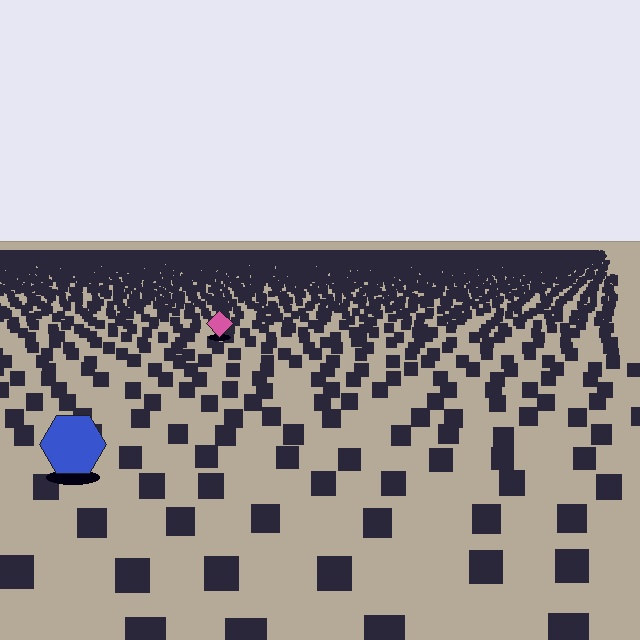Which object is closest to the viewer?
The blue hexagon is closest. The texture marks near it are larger and more spread out.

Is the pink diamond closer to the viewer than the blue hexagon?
No. The blue hexagon is closer — you can tell from the texture gradient: the ground texture is coarser near it.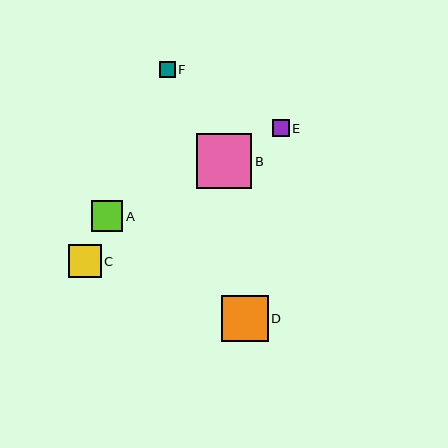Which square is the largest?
Square B is the largest with a size of approximately 55 pixels.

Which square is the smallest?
Square F is the smallest with a size of approximately 15 pixels.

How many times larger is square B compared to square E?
Square B is approximately 3.2 times the size of square E.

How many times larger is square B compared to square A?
Square B is approximately 1.8 times the size of square A.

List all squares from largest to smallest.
From largest to smallest: B, D, C, A, E, F.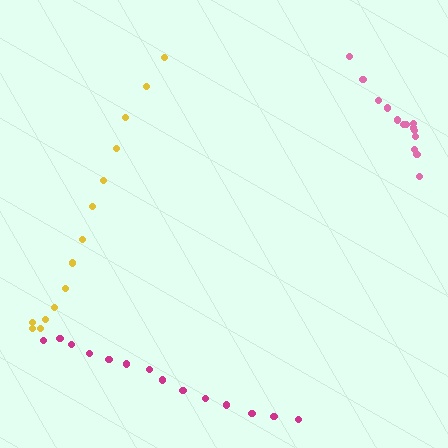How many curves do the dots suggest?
There are 3 distinct paths.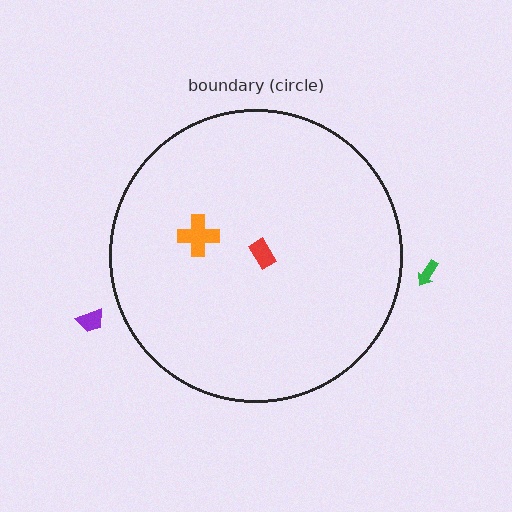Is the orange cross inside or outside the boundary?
Inside.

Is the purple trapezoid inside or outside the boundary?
Outside.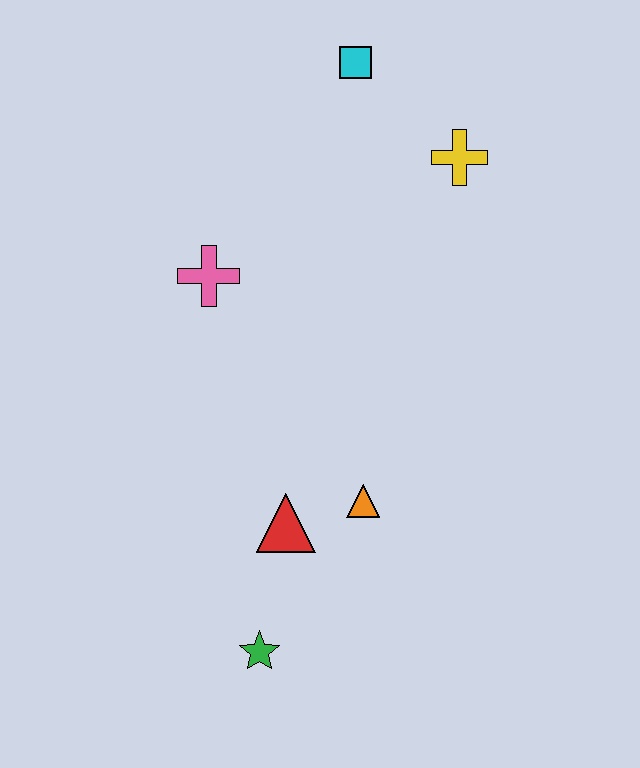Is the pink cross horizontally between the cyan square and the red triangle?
No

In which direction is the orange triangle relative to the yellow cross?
The orange triangle is below the yellow cross.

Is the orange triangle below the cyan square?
Yes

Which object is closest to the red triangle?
The orange triangle is closest to the red triangle.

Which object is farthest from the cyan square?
The green star is farthest from the cyan square.